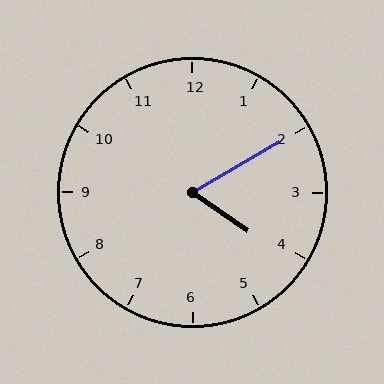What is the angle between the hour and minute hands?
Approximately 65 degrees.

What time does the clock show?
4:10.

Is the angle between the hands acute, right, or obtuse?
It is acute.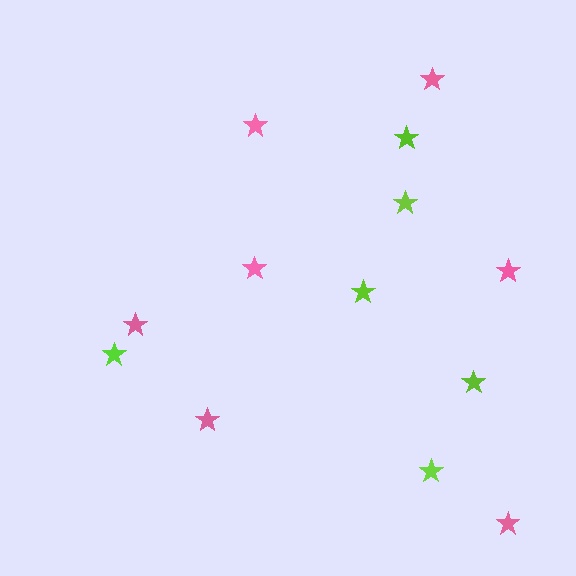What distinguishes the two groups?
There are 2 groups: one group of lime stars (6) and one group of pink stars (7).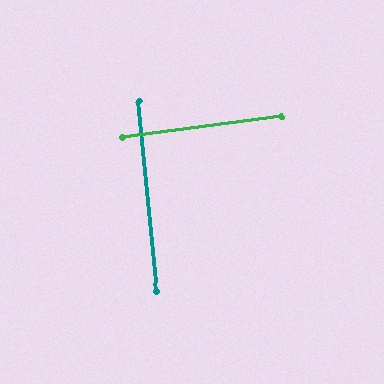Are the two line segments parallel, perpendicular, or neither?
Perpendicular — they meet at approximately 88°.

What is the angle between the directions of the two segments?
Approximately 88 degrees.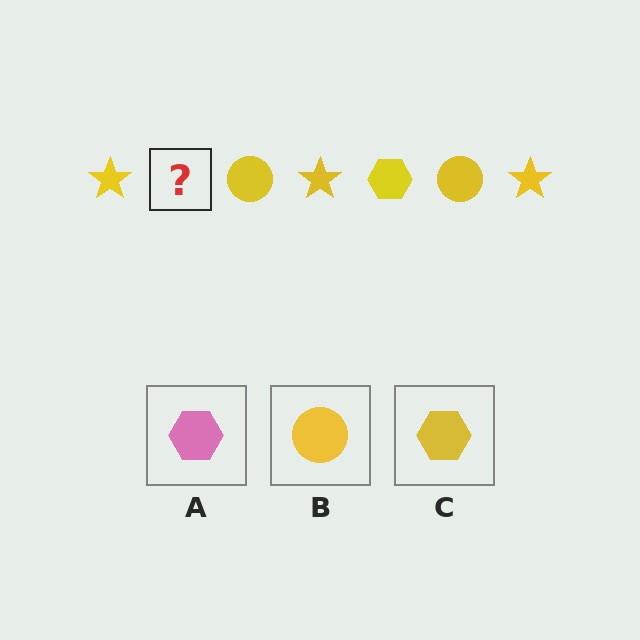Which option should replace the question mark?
Option C.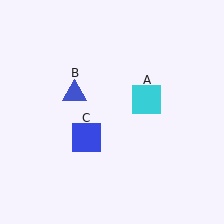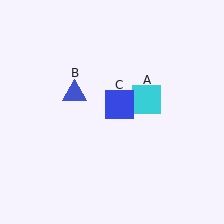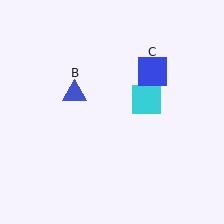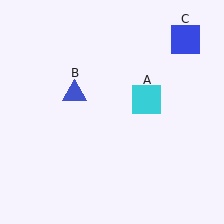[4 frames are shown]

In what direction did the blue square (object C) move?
The blue square (object C) moved up and to the right.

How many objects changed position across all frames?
1 object changed position: blue square (object C).